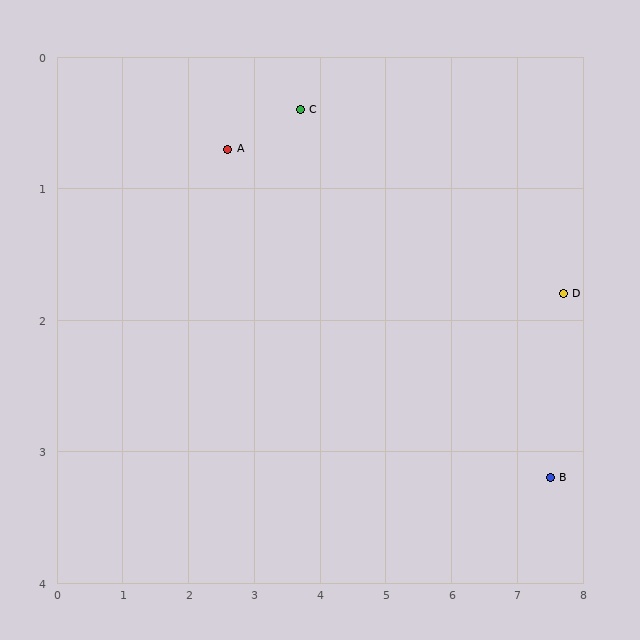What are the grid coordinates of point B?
Point B is at approximately (7.5, 3.2).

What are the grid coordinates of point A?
Point A is at approximately (2.6, 0.7).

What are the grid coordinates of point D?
Point D is at approximately (7.7, 1.8).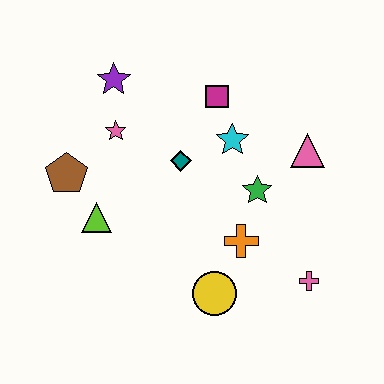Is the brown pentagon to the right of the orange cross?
No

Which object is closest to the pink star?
The purple star is closest to the pink star.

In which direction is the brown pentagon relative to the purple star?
The brown pentagon is below the purple star.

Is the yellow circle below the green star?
Yes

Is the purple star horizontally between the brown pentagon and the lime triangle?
No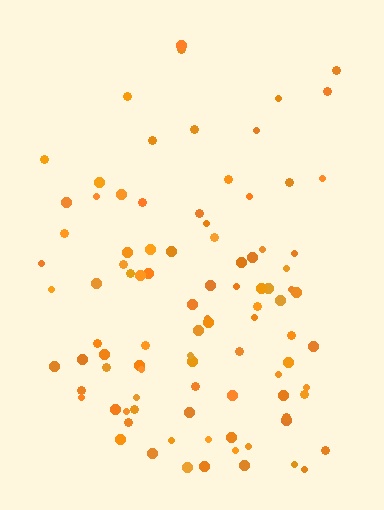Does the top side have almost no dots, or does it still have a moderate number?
Still a moderate number, just noticeably fewer than the bottom.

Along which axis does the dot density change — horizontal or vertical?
Vertical.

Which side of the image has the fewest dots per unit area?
The top.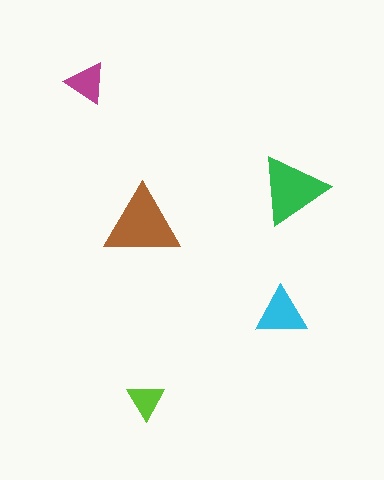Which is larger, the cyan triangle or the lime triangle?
The cyan one.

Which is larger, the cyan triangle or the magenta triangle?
The cyan one.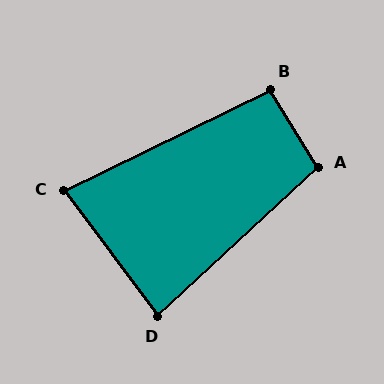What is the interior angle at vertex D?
Approximately 84 degrees (acute).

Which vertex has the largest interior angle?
A, at approximately 101 degrees.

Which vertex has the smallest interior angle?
C, at approximately 79 degrees.